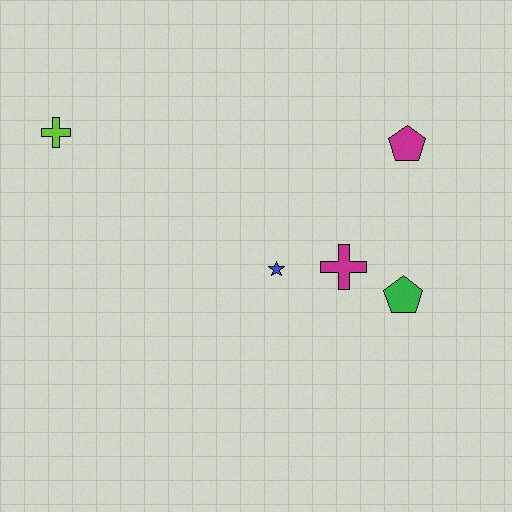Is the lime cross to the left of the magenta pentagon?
Yes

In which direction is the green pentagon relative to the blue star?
The green pentagon is to the right of the blue star.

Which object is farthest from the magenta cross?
The lime cross is farthest from the magenta cross.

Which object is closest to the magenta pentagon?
The magenta cross is closest to the magenta pentagon.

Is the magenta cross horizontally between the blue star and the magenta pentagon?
Yes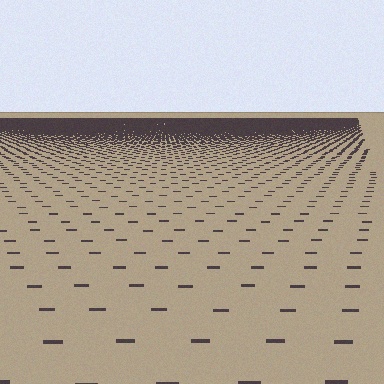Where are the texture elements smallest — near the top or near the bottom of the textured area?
Near the top.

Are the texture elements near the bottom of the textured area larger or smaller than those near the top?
Larger. Near the bottom, elements are closer to the viewer and appear at a bigger on-screen size.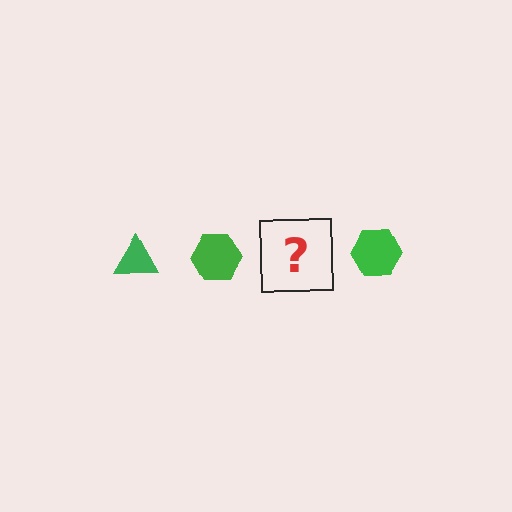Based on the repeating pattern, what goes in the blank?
The blank should be a green triangle.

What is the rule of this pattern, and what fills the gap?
The rule is that the pattern cycles through triangle, hexagon shapes in green. The gap should be filled with a green triangle.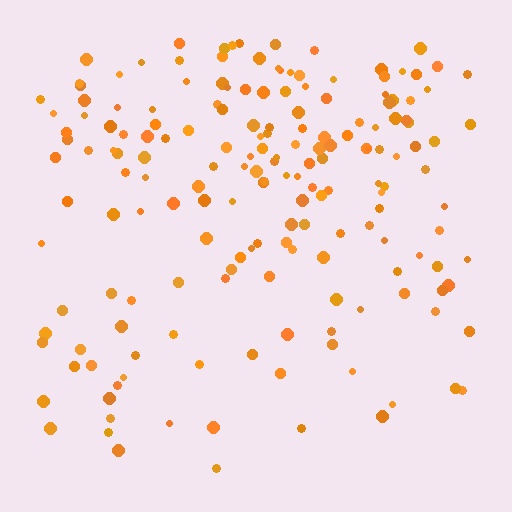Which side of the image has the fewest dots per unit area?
The bottom.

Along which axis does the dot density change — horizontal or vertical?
Vertical.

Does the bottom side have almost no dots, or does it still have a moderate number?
Still a moderate number, just noticeably fewer than the top.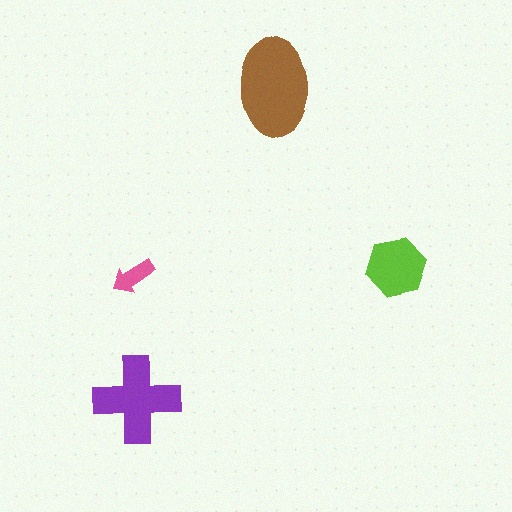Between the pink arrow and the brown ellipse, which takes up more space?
The brown ellipse.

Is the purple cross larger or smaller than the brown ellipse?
Smaller.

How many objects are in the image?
There are 4 objects in the image.